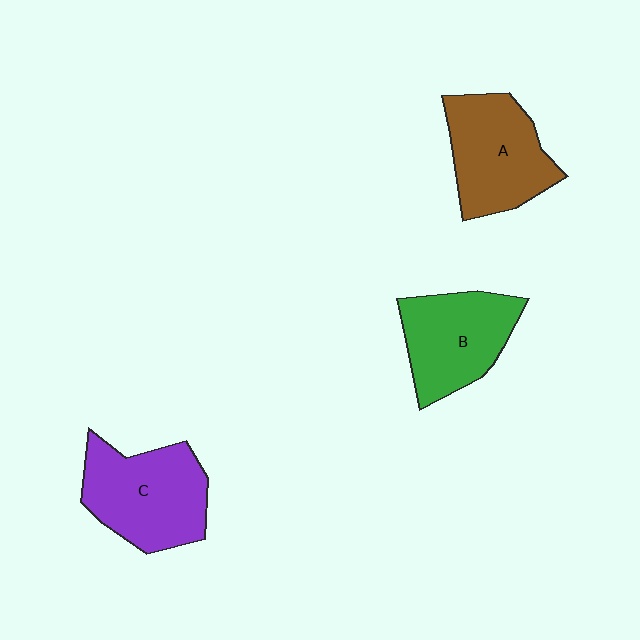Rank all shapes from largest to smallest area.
From largest to smallest: C (purple), A (brown), B (green).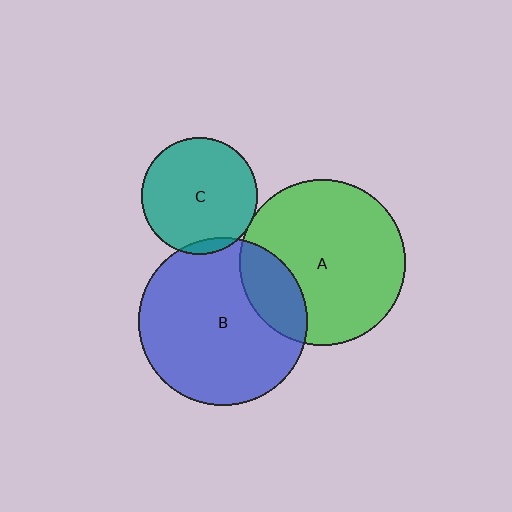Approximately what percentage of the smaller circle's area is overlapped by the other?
Approximately 20%.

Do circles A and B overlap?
Yes.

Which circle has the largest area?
Circle B (blue).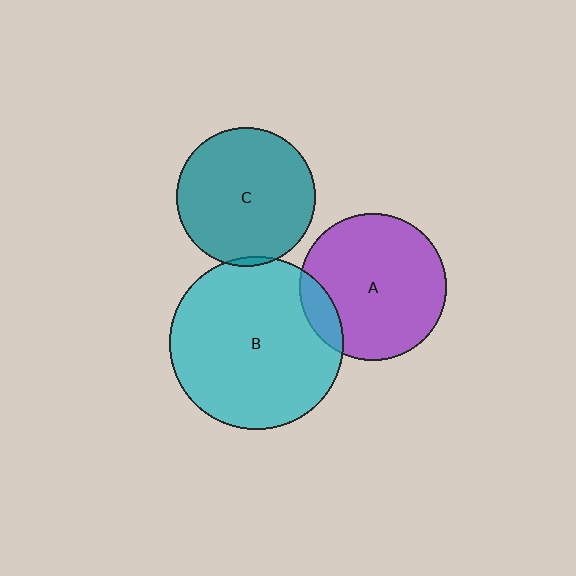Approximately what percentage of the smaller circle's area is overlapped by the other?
Approximately 10%.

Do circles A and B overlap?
Yes.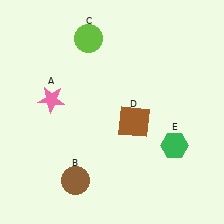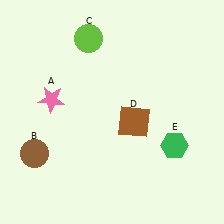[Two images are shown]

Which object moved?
The brown circle (B) moved left.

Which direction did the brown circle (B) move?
The brown circle (B) moved left.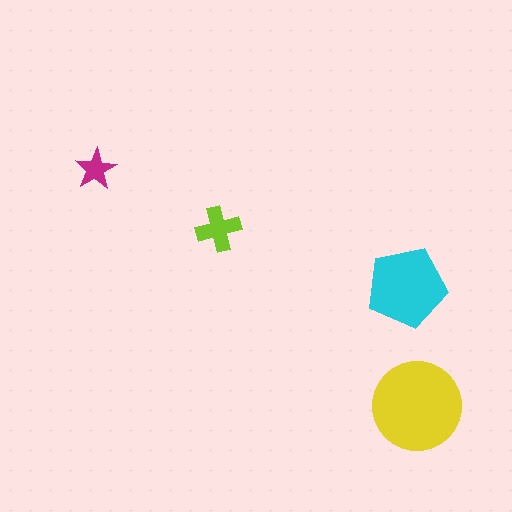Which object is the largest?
The yellow circle.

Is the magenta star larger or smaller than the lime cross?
Smaller.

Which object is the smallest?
The magenta star.